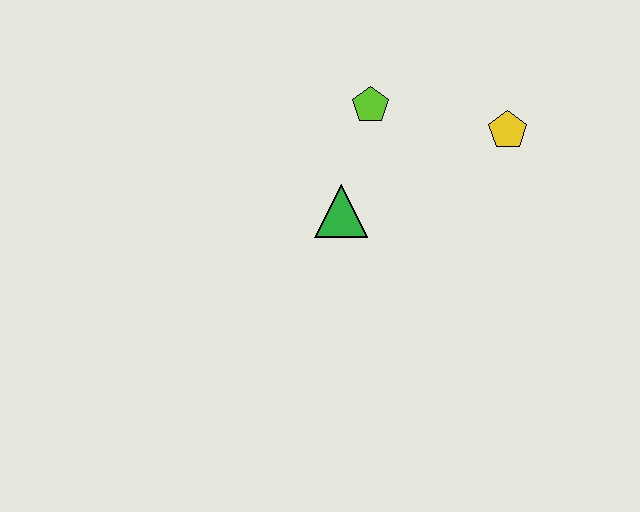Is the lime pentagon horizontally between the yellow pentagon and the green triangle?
Yes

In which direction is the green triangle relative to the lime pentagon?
The green triangle is below the lime pentagon.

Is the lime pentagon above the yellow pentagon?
Yes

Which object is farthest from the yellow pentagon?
The green triangle is farthest from the yellow pentagon.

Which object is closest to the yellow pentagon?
The lime pentagon is closest to the yellow pentagon.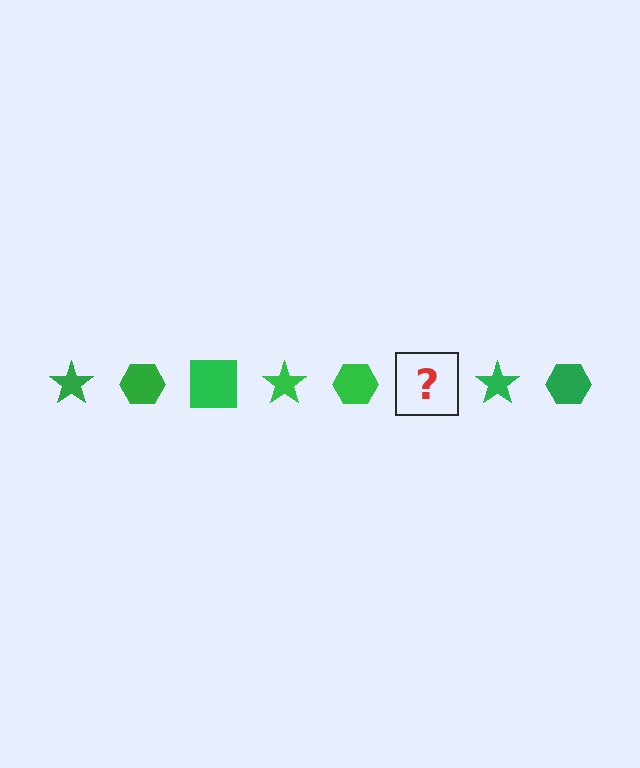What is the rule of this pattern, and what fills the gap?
The rule is that the pattern cycles through star, hexagon, square shapes in green. The gap should be filled with a green square.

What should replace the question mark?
The question mark should be replaced with a green square.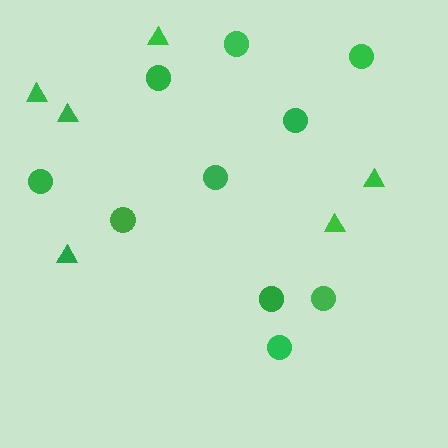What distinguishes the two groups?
There are 2 groups: one group of circles (10) and one group of triangles (6).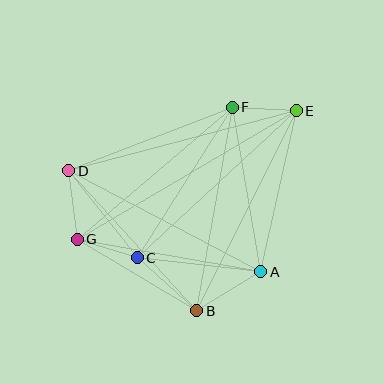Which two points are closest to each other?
Points C and G are closest to each other.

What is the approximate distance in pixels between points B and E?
The distance between B and E is approximately 223 pixels.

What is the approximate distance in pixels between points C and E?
The distance between C and E is approximately 217 pixels.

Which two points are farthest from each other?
Points E and G are farthest from each other.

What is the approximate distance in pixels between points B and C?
The distance between B and C is approximately 79 pixels.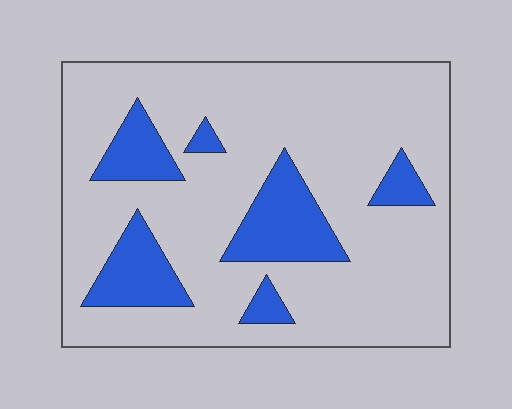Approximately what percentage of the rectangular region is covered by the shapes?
Approximately 20%.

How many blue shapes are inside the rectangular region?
6.